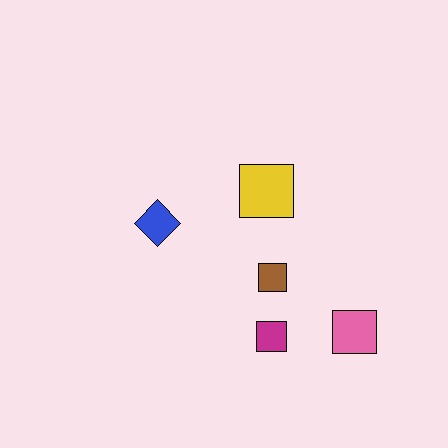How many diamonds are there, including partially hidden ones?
There is 1 diamond.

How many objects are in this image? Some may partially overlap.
There are 5 objects.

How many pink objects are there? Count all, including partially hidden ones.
There is 1 pink object.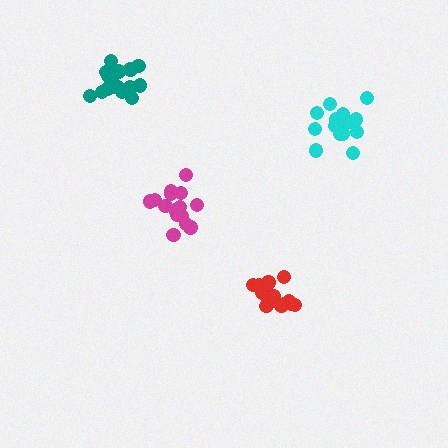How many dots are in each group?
Group 1: 16 dots, Group 2: 14 dots, Group 3: 18 dots, Group 4: 15 dots (63 total).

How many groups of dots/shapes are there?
There are 4 groups.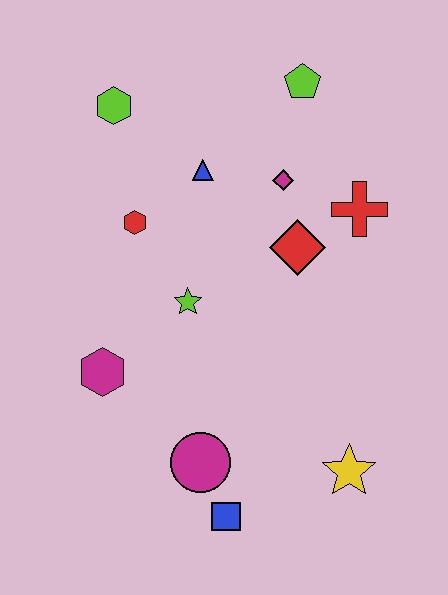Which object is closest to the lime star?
The red hexagon is closest to the lime star.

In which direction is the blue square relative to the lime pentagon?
The blue square is below the lime pentagon.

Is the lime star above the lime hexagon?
No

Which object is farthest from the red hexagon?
The yellow star is farthest from the red hexagon.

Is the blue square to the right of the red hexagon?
Yes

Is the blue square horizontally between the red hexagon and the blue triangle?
No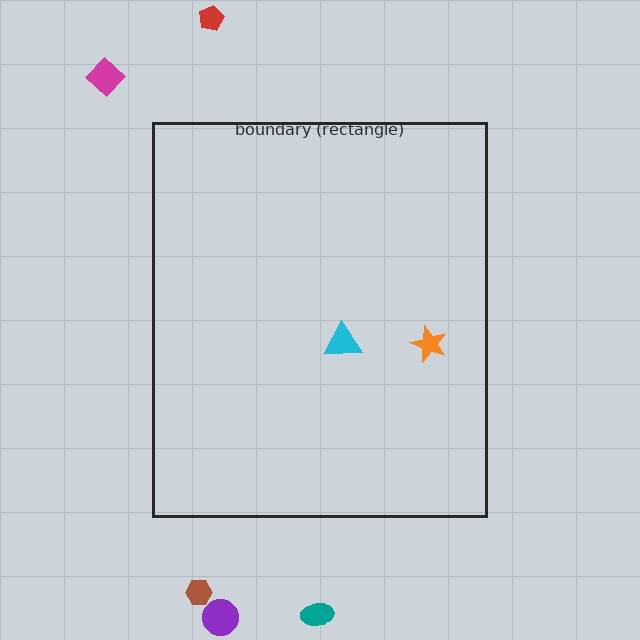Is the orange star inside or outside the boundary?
Inside.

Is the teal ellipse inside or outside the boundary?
Outside.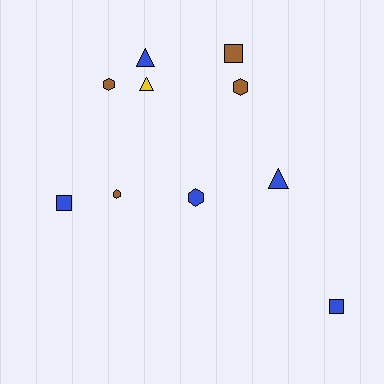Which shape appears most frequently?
Hexagon, with 4 objects.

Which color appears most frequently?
Blue, with 5 objects.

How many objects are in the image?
There are 10 objects.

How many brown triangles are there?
There are no brown triangles.